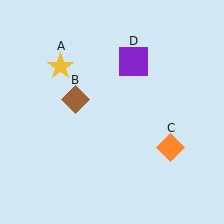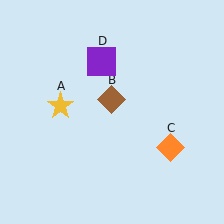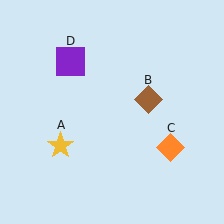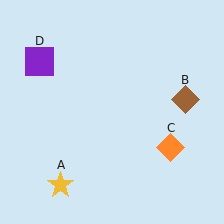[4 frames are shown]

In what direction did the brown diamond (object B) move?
The brown diamond (object B) moved right.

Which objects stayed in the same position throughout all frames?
Orange diamond (object C) remained stationary.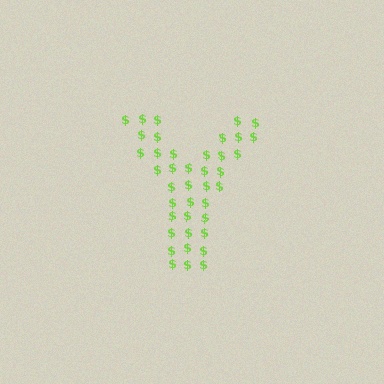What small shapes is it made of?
It is made of small dollar signs.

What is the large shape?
The large shape is the letter Y.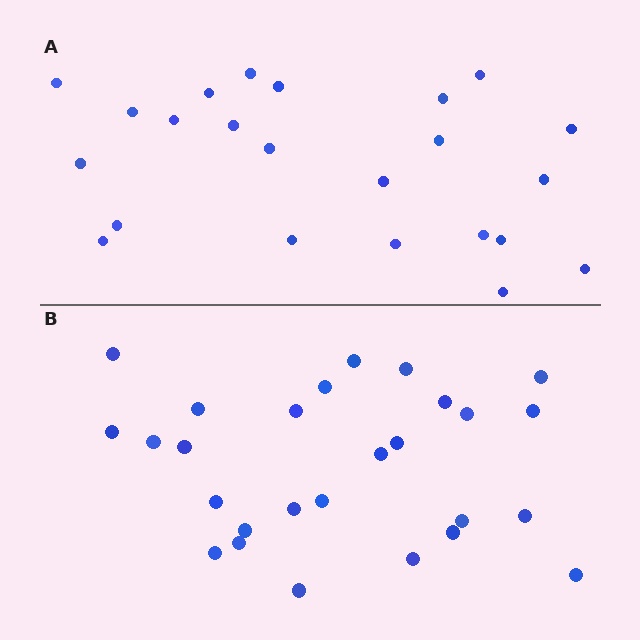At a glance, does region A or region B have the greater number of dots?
Region B (the bottom region) has more dots.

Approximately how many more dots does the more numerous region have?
Region B has about 4 more dots than region A.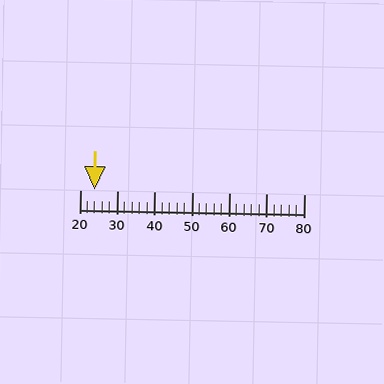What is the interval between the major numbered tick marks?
The major tick marks are spaced 10 units apart.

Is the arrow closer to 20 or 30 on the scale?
The arrow is closer to 20.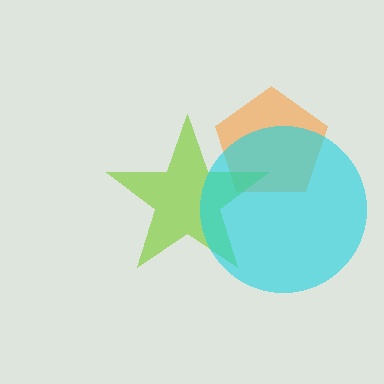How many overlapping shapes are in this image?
There are 3 overlapping shapes in the image.